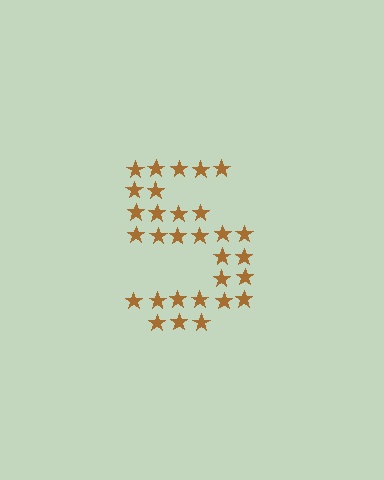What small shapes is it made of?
It is made of small stars.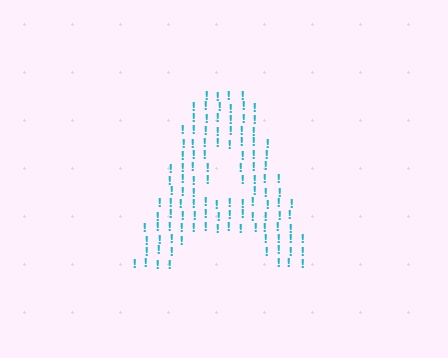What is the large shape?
The large shape is the letter A.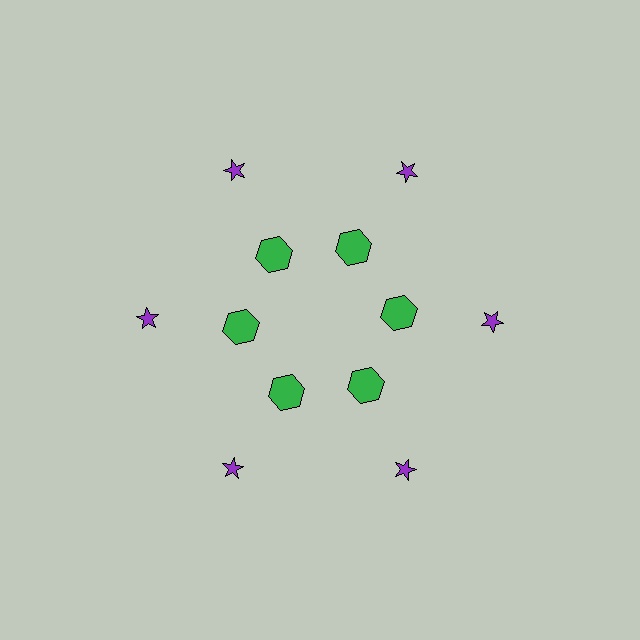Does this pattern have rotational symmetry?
Yes, this pattern has 6-fold rotational symmetry. It looks the same after rotating 60 degrees around the center.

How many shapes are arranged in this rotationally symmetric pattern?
There are 12 shapes, arranged in 6 groups of 2.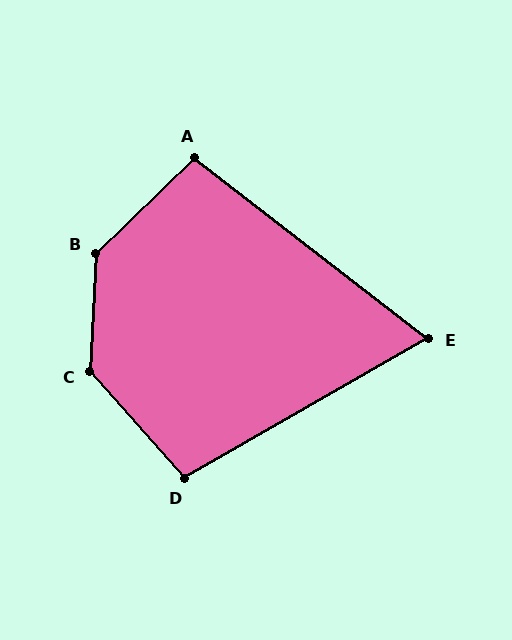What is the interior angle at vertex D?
Approximately 102 degrees (obtuse).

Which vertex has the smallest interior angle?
E, at approximately 68 degrees.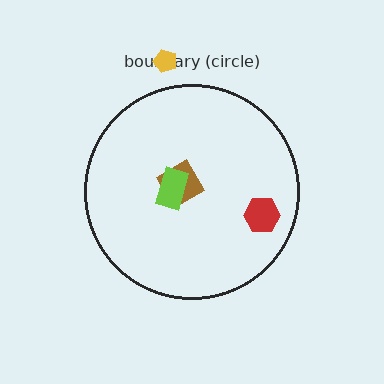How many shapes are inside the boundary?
3 inside, 1 outside.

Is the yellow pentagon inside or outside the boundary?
Outside.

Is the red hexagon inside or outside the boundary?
Inside.